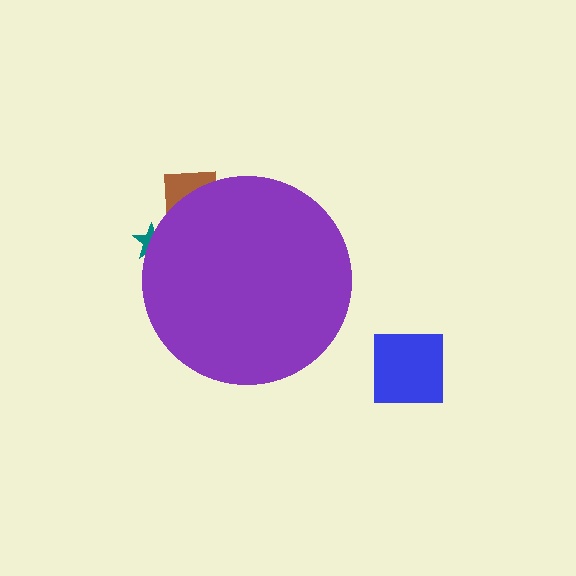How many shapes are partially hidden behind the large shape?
2 shapes are partially hidden.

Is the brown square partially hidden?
Yes, the brown square is partially hidden behind the purple circle.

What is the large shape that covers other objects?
A purple circle.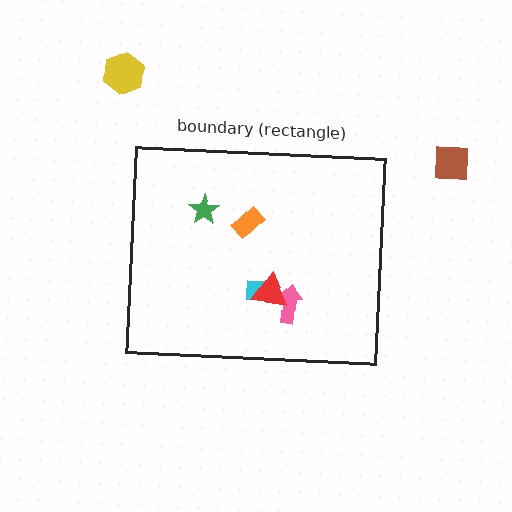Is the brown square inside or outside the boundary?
Outside.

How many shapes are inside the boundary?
5 inside, 2 outside.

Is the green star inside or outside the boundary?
Inside.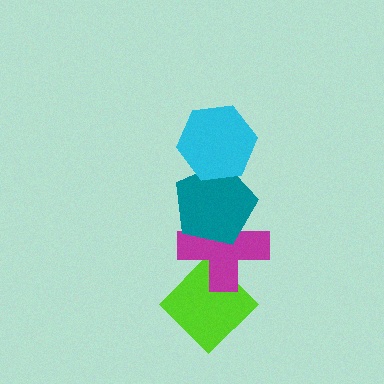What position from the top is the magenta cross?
The magenta cross is 3rd from the top.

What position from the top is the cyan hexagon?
The cyan hexagon is 1st from the top.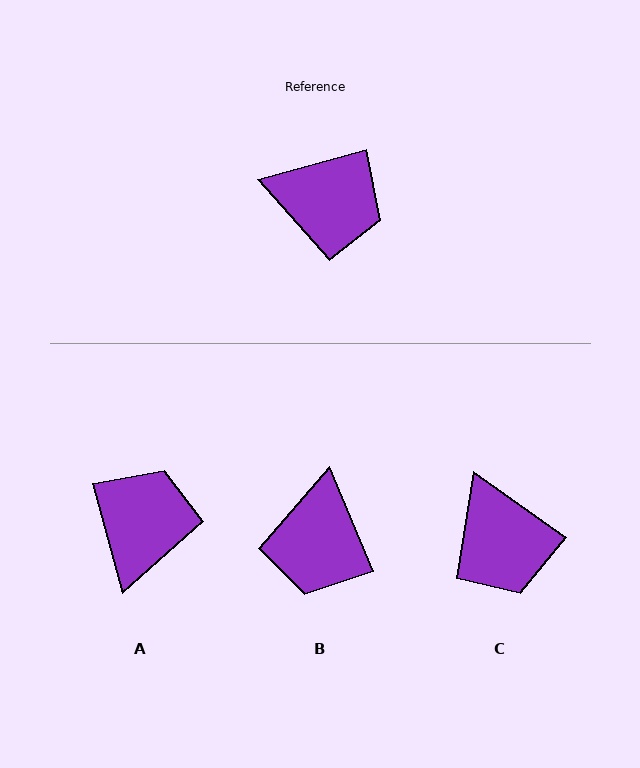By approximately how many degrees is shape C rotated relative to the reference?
Approximately 51 degrees clockwise.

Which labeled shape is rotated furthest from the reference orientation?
A, about 89 degrees away.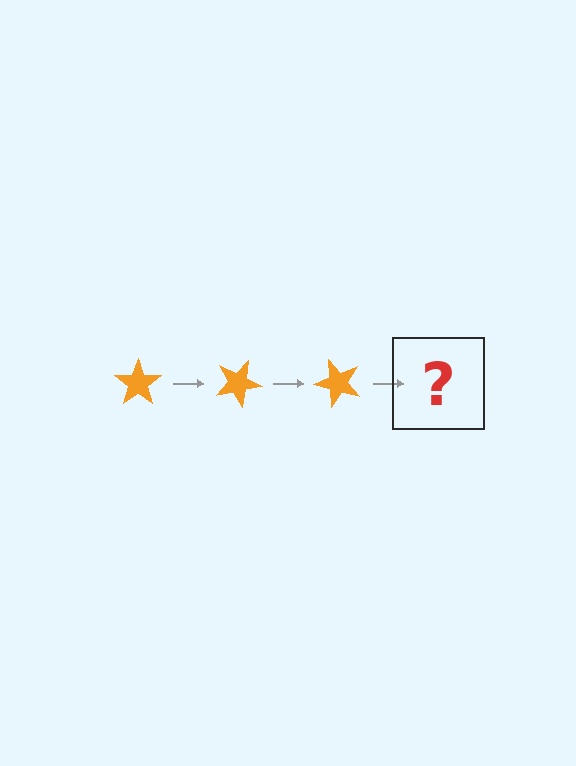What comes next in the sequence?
The next element should be an orange star rotated 75 degrees.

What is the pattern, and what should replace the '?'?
The pattern is that the star rotates 25 degrees each step. The '?' should be an orange star rotated 75 degrees.